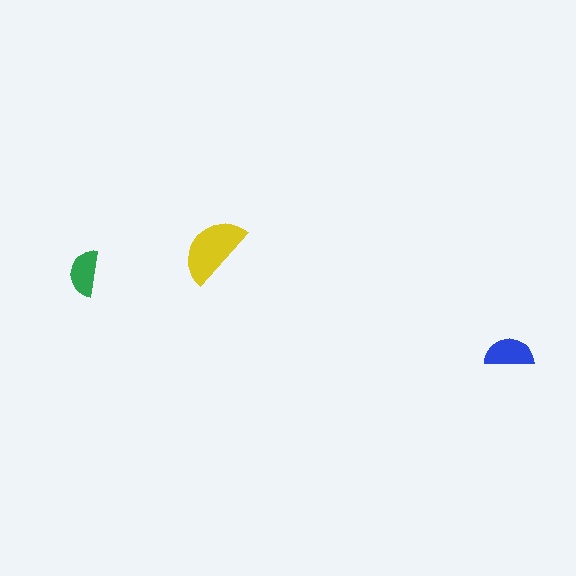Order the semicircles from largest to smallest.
the yellow one, the blue one, the green one.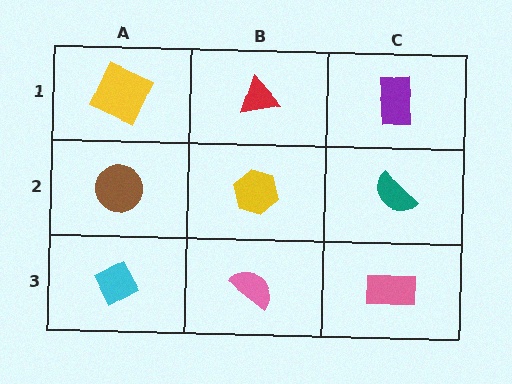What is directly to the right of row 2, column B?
A teal semicircle.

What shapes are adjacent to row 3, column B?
A yellow hexagon (row 2, column B), a cyan diamond (row 3, column A), a pink rectangle (row 3, column C).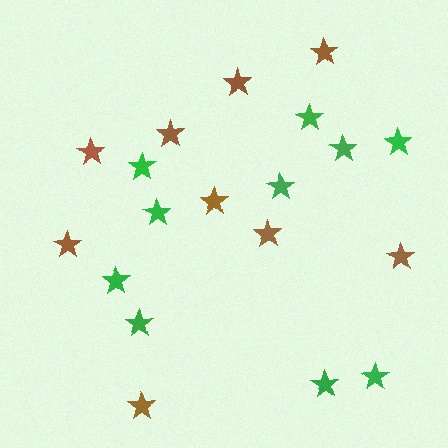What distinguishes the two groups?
There are 2 groups: one group of brown stars (9) and one group of green stars (10).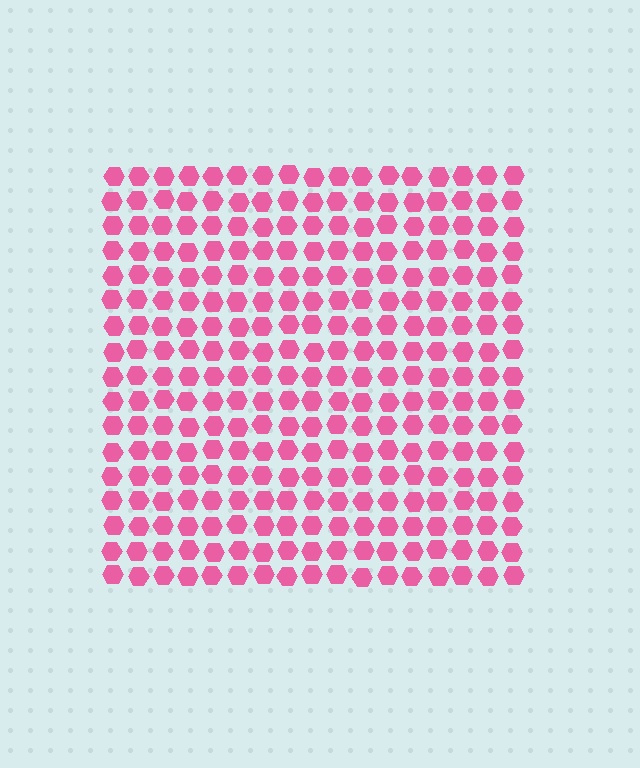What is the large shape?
The large shape is a square.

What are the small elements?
The small elements are hexagons.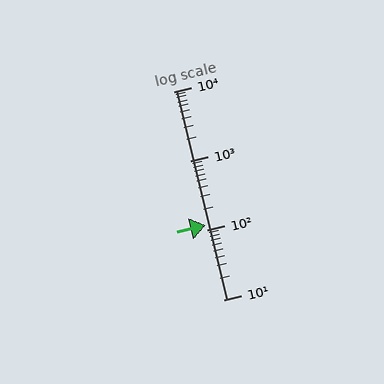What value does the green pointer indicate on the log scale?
The pointer indicates approximately 120.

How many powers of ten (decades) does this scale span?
The scale spans 3 decades, from 10 to 10000.